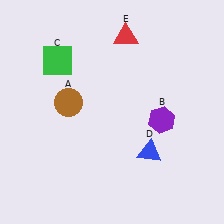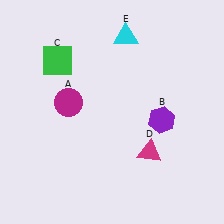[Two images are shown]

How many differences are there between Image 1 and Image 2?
There are 3 differences between the two images.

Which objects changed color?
A changed from brown to magenta. D changed from blue to magenta. E changed from red to cyan.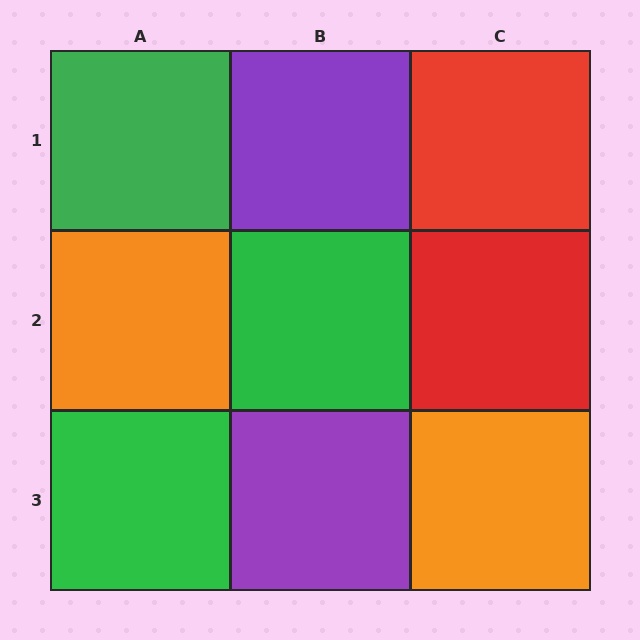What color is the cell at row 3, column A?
Green.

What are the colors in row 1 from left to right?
Green, purple, red.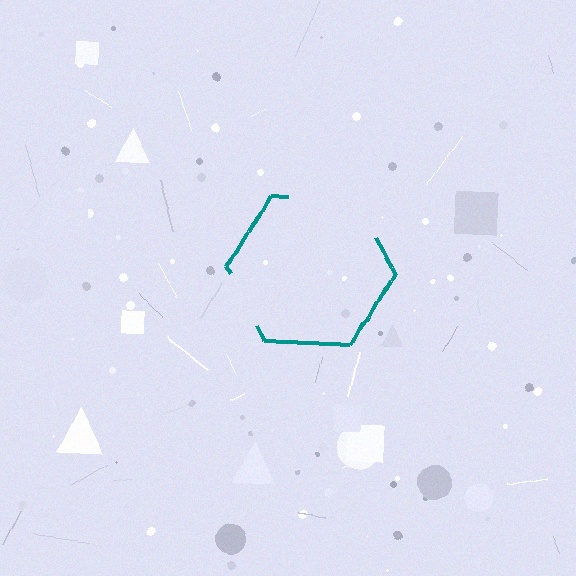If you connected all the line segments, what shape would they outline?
They would outline a hexagon.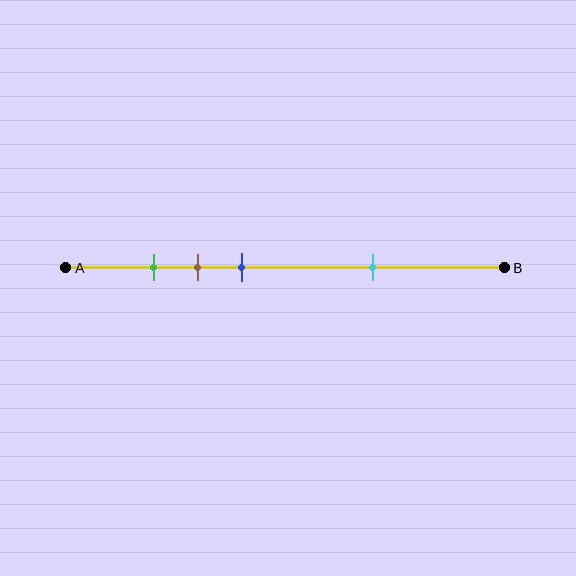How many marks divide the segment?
There are 4 marks dividing the segment.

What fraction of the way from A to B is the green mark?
The green mark is approximately 20% (0.2) of the way from A to B.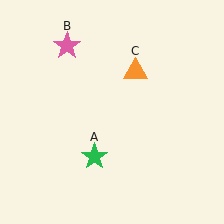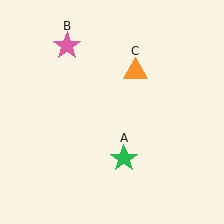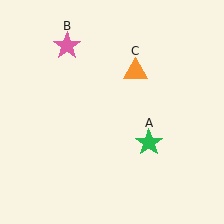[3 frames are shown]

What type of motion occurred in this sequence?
The green star (object A) rotated counterclockwise around the center of the scene.